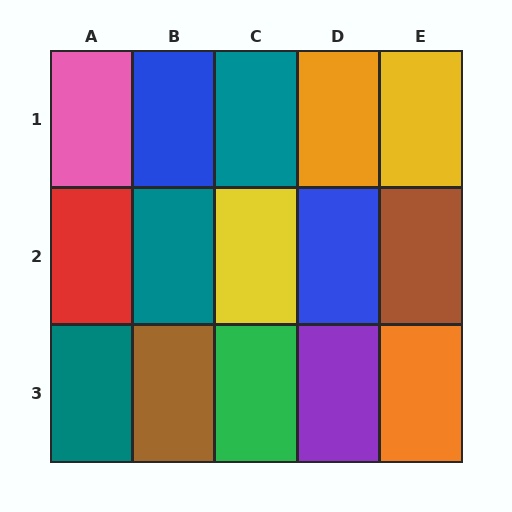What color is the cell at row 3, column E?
Orange.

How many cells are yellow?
2 cells are yellow.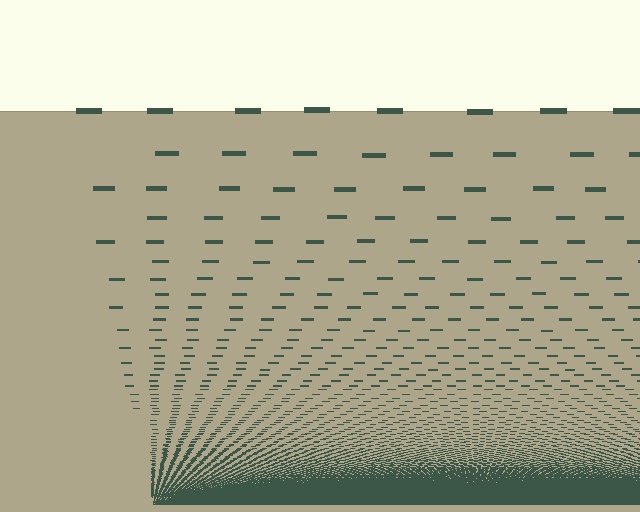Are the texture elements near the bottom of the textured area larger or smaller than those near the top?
Smaller. The gradient is inverted — elements near the bottom are smaller and denser.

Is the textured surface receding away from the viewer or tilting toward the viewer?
The surface appears to tilt toward the viewer. Texture elements get larger and sparser toward the top.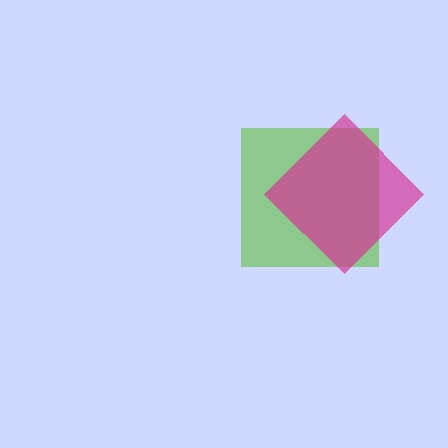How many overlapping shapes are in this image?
There are 2 overlapping shapes in the image.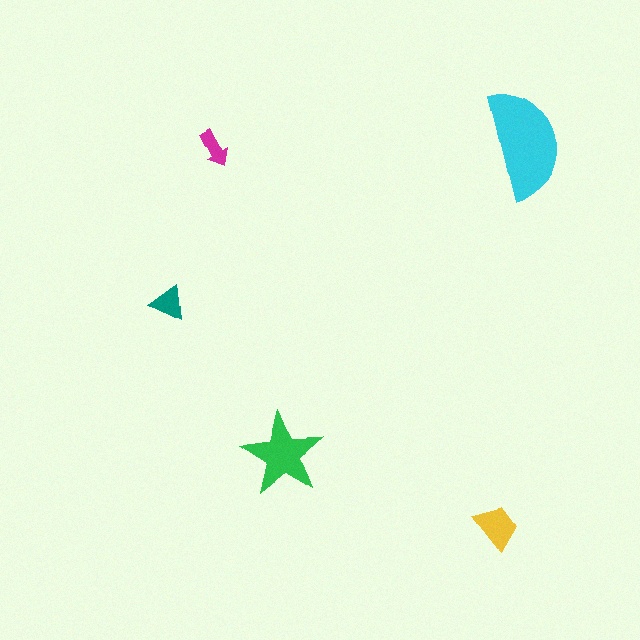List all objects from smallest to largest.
The magenta arrow, the teal triangle, the yellow trapezoid, the green star, the cyan semicircle.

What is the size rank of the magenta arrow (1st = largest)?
5th.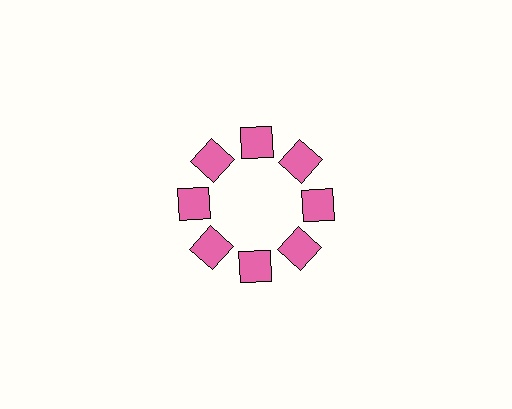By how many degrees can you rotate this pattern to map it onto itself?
The pattern maps onto itself every 45 degrees of rotation.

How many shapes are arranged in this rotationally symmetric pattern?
There are 8 shapes, arranged in 8 groups of 1.